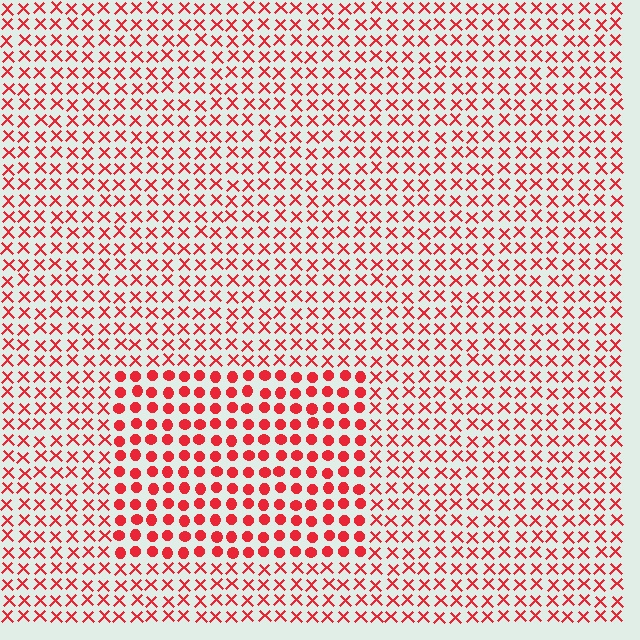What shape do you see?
I see a rectangle.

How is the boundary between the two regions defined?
The boundary is defined by a change in element shape: circles inside vs. X marks outside. All elements share the same color and spacing.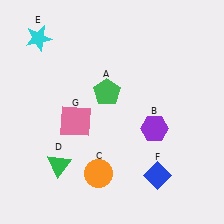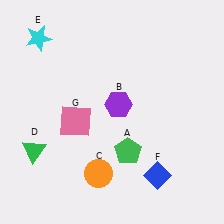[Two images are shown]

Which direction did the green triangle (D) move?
The green triangle (D) moved left.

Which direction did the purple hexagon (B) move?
The purple hexagon (B) moved left.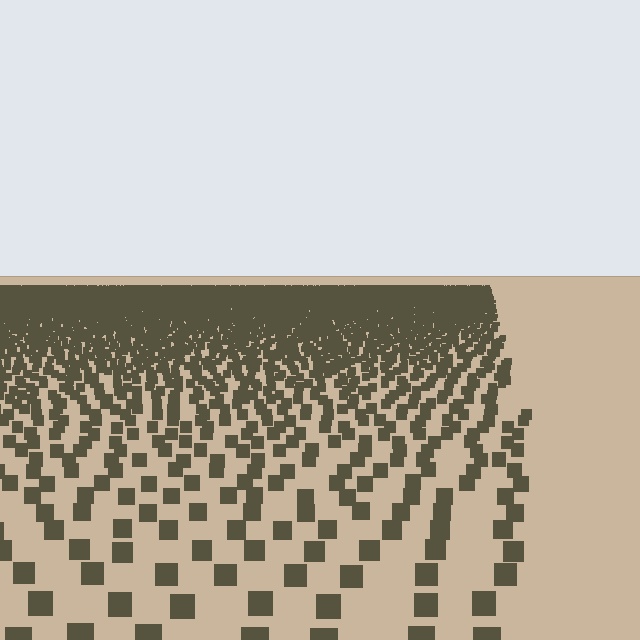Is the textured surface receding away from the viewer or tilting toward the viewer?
The surface is receding away from the viewer. Texture elements get smaller and denser toward the top.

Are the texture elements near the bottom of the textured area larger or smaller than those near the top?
Larger. Near the bottom, elements are closer to the viewer and appear at a bigger on-screen size.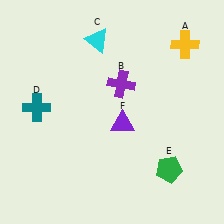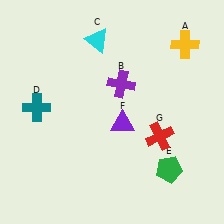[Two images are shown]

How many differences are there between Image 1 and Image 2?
There is 1 difference between the two images.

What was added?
A red cross (G) was added in Image 2.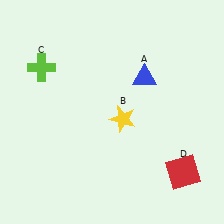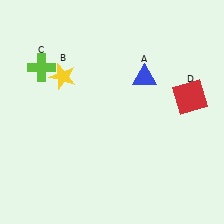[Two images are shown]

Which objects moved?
The objects that moved are: the yellow star (B), the red square (D).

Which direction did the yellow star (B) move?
The yellow star (B) moved left.